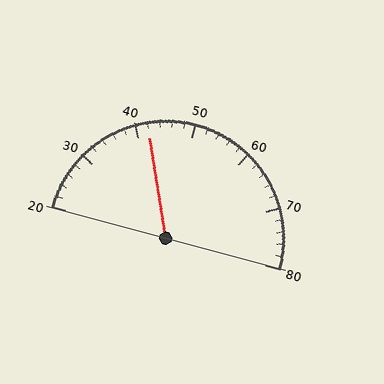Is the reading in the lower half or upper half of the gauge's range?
The reading is in the lower half of the range (20 to 80).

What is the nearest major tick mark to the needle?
The nearest major tick mark is 40.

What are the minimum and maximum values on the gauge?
The gauge ranges from 20 to 80.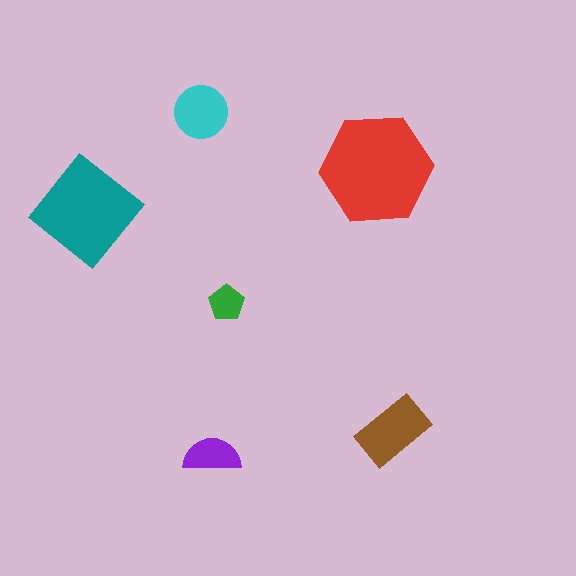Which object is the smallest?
The green pentagon.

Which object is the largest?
The red hexagon.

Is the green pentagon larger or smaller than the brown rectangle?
Smaller.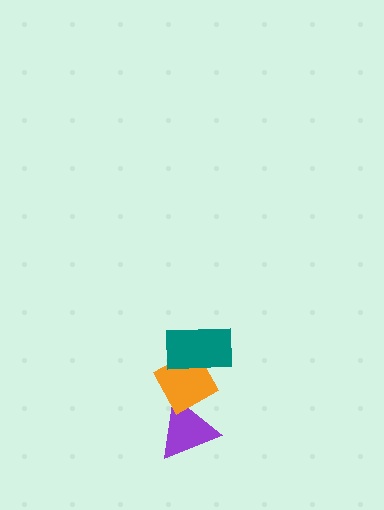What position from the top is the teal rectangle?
The teal rectangle is 1st from the top.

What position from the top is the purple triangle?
The purple triangle is 3rd from the top.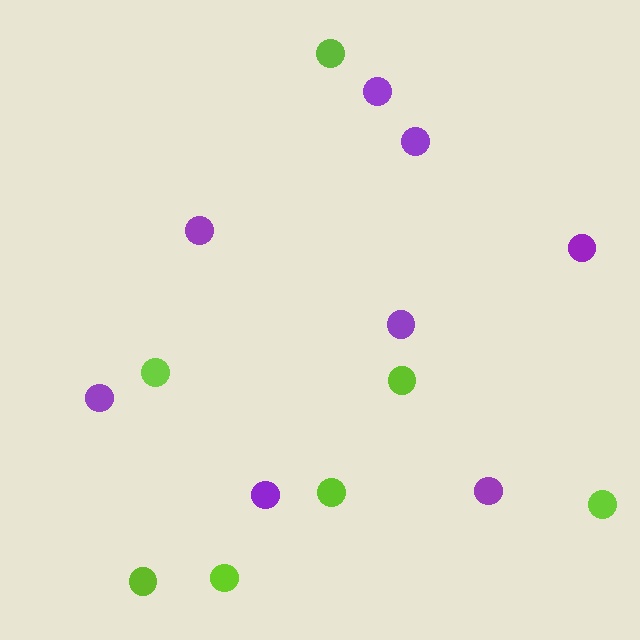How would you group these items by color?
There are 2 groups: one group of lime circles (7) and one group of purple circles (8).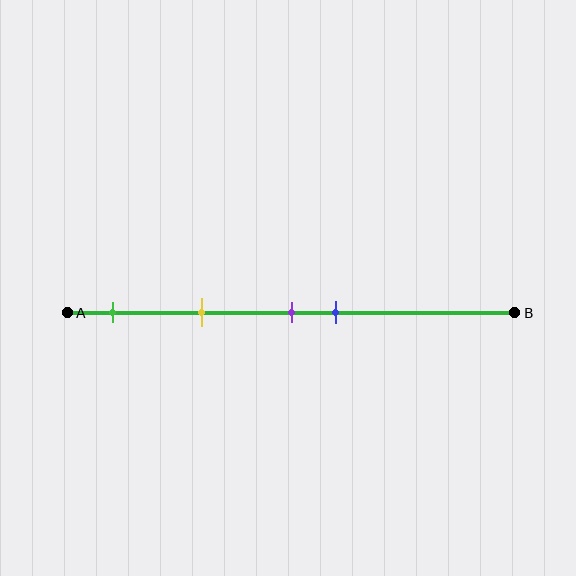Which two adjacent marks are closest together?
The purple and blue marks are the closest adjacent pair.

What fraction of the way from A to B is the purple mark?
The purple mark is approximately 50% (0.5) of the way from A to B.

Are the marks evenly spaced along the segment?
No, the marks are not evenly spaced.